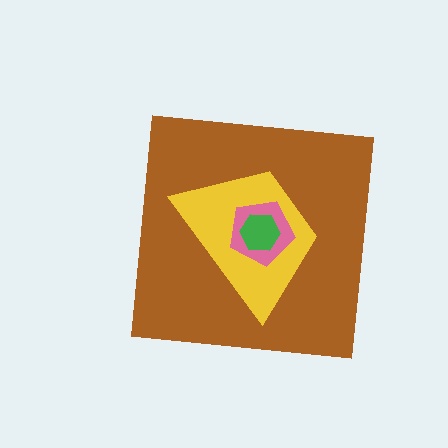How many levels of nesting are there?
4.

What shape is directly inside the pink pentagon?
The green hexagon.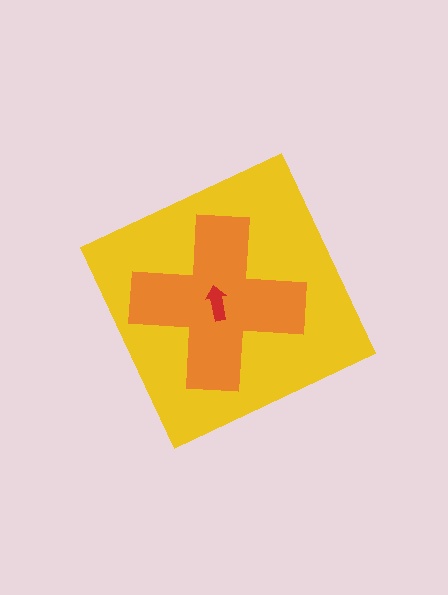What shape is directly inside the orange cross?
The red arrow.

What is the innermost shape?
The red arrow.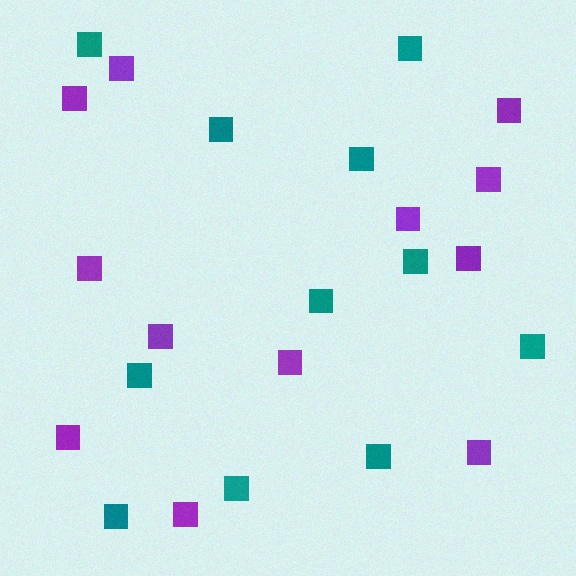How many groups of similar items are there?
There are 2 groups: one group of purple squares (12) and one group of teal squares (11).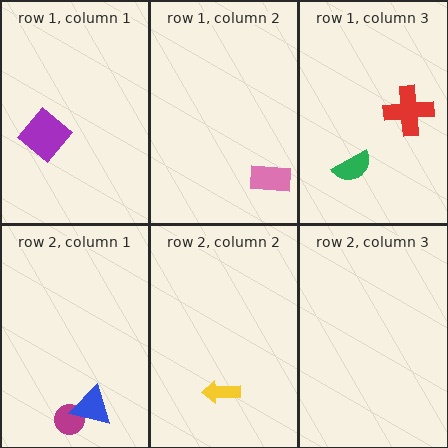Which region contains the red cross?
The row 1, column 3 region.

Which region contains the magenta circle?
The row 2, column 1 region.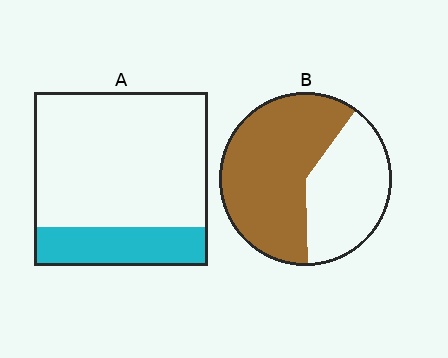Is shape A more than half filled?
No.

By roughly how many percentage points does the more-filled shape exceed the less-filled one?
By roughly 40 percentage points (B over A).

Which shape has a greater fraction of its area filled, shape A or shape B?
Shape B.